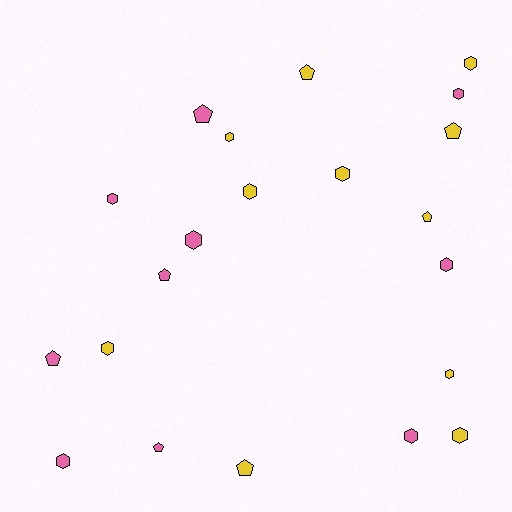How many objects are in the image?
There are 21 objects.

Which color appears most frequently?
Yellow, with 11 objects.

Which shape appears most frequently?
Hexagon, with 13 objects.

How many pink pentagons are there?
There are 4 pink pentagons.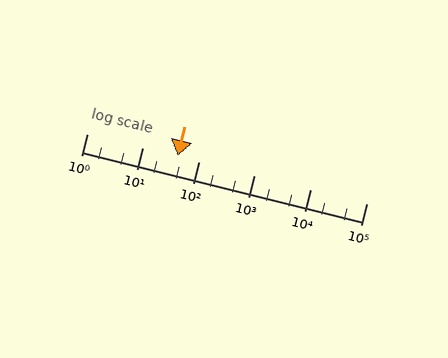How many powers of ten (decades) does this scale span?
The scale spans 5 decades, from 1 to 100000.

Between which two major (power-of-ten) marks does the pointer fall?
The pointer is between 10 and 100.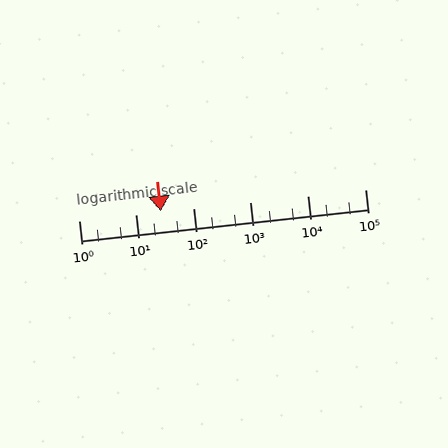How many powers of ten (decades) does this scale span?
The scale spans 5 decades, from 1 to 100000.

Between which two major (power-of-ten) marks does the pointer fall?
The pointer is between 10 and 100.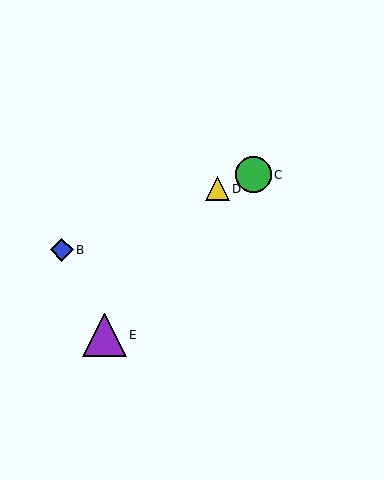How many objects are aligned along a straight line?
4 objects (A, B, C, D) are aligned along a straight line.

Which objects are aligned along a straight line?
Objects A, B, C, D are aligned along a straight line.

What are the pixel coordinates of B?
Object B is at (62, 250).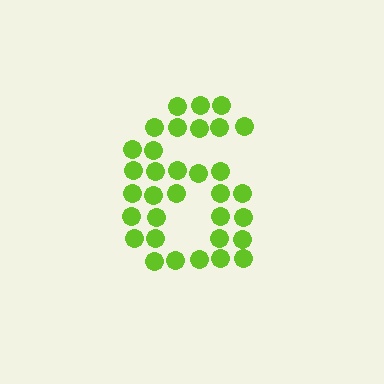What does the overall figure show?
The overall figure shows the digit 6.